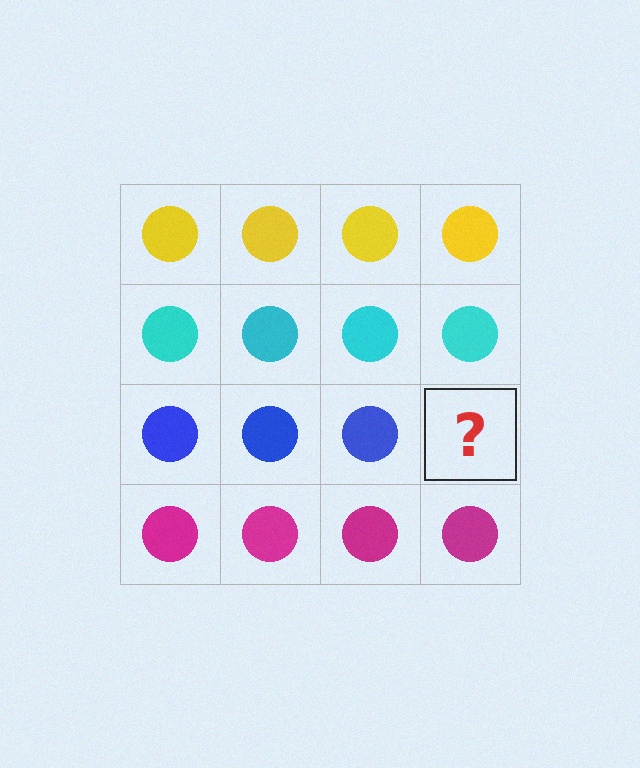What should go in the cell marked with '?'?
The missing cell should contain a blue circle.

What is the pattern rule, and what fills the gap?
The rule is that each row has a consistent color. The gap should be filled with a blue circle.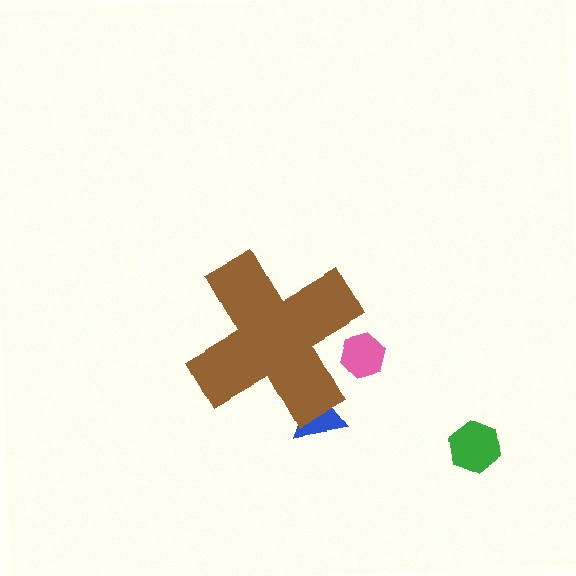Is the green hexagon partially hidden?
No, the green hexagon is fully visible.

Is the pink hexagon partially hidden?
Yes, the pink hexagon is partially hidden behind the brown cross.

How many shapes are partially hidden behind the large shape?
2 shapes are partially hidden.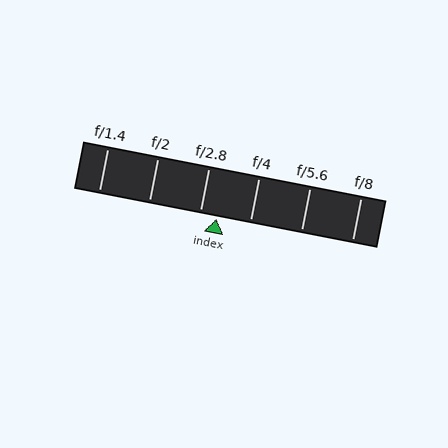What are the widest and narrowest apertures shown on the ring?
The widest aperture shown is f/1.4 and the narrowest is f/8.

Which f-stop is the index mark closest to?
The index mark is closest to f/2.8.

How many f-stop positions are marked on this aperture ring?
There are 6 f-stop positions marked.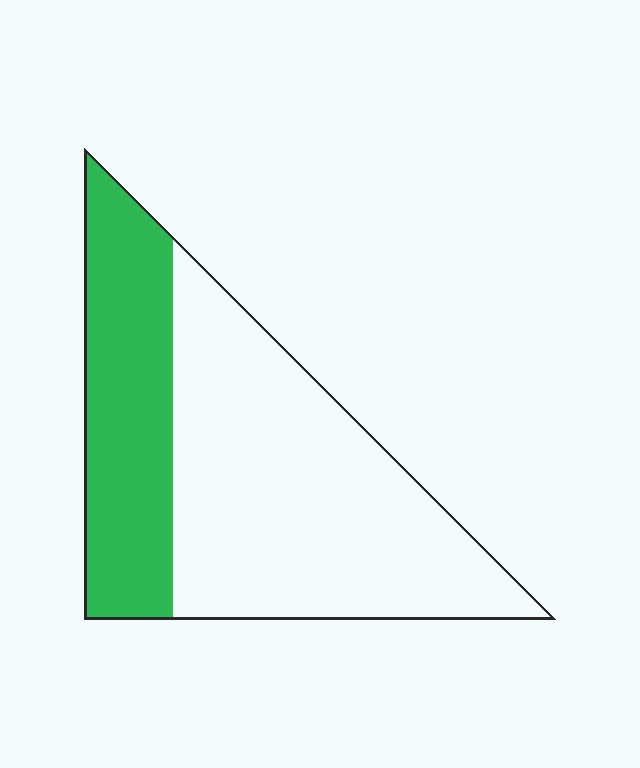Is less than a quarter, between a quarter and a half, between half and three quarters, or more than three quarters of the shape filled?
Between a quarter and a half.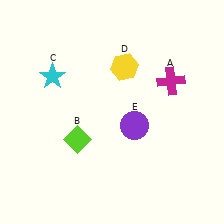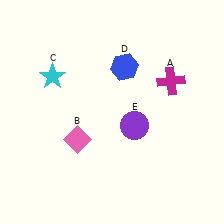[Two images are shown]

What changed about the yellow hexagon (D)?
In Image 1, D is yellow. In Image 2, it changed to blue.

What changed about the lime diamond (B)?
In Image 1, B is lime. In Image 2, it changed to pink.